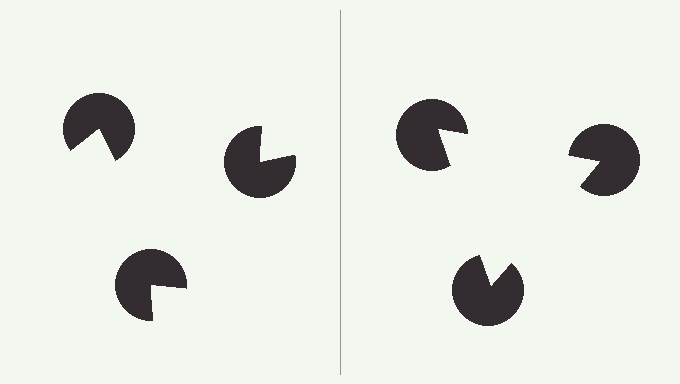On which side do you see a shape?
An illusory triangle appears on the right side. On the left side the wedge cuts are rotated, so no coherent shape forms.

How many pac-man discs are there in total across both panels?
6 — 3 on each side.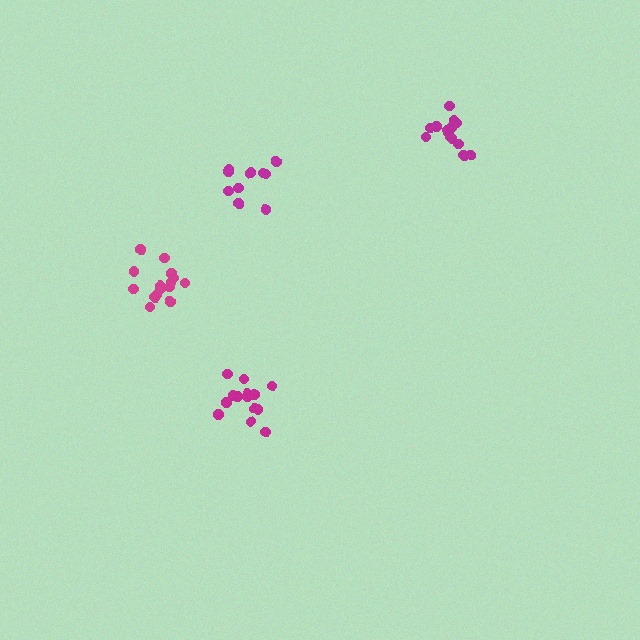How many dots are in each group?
Group 1: 10 dots, Group 2: 15 dots, Group 3: 14 dots, Group 4: 15 dots (54 total).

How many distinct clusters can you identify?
There are 4 distinct clusters.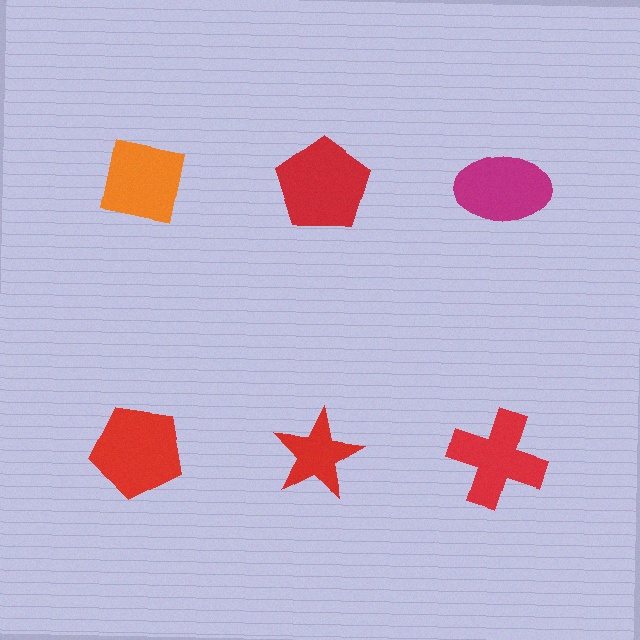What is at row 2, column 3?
A red cross.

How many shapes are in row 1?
3 shapes.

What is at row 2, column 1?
A red pentagon.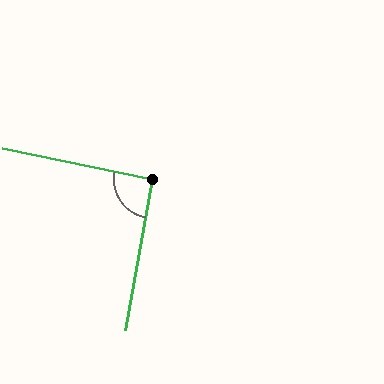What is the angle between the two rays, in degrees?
Approximately 91 degrees.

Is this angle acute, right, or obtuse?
It is approximately a right angle.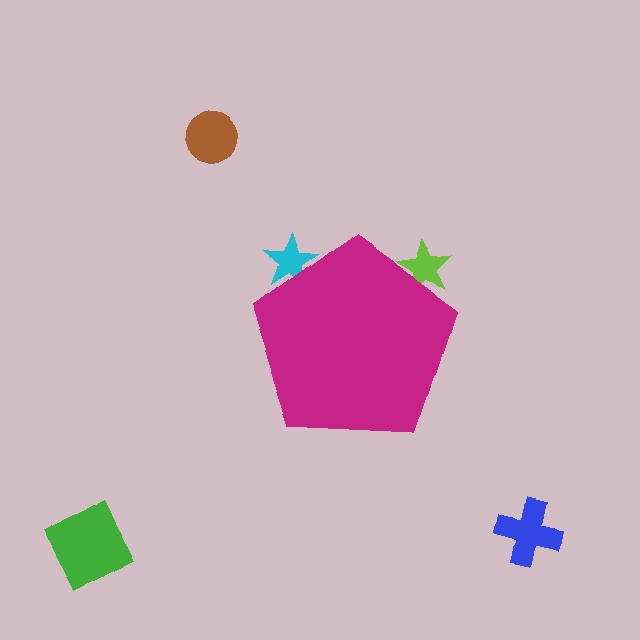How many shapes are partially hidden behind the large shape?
2 shapes are partially hidden.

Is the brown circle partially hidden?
No, the brown circle is fully visible.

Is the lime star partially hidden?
Yes, the lime star is partially hidden behind the magenta pentagon.